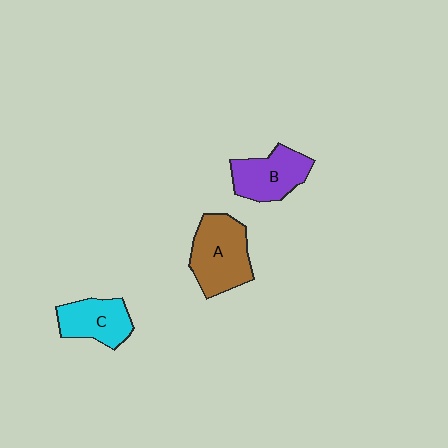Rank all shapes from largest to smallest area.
From largest to smallest: A (brown), B (purple), C (cyan).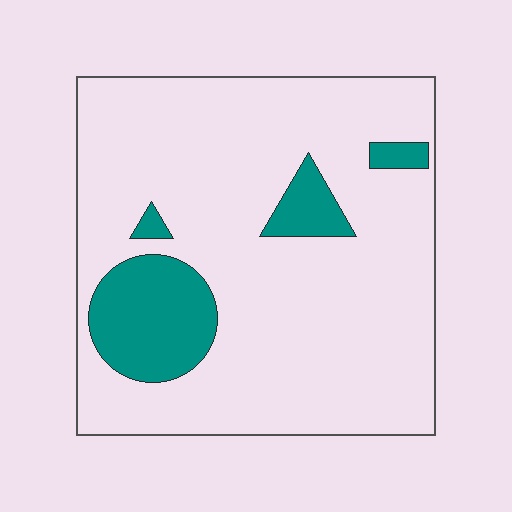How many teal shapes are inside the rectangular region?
4.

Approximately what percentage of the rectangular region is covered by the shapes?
Approximately 15%.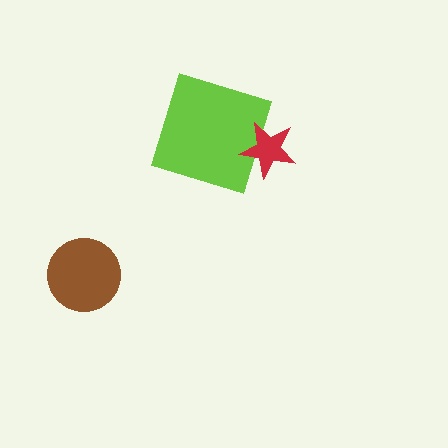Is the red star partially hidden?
No, no other shape covers it.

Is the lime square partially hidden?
Yes, it is partially covered by another shape.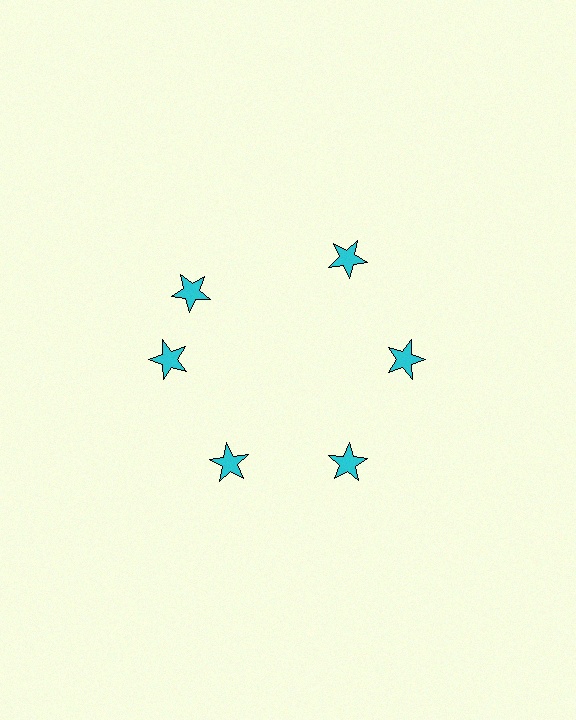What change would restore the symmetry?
The symmetry would be restored by rotating it back into even spacing with its neighbors so that all 6 stars sit at equal angles and equal distance from the center.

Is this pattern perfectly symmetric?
No. The 6 cyan stars are arranged in a ring, but one element near the 11 o'clock position is rotated out of alignment along the ring, breaking the 6-fold rotational symmetry.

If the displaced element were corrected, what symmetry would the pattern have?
It would have 6-fold rotational symmetry — the pattern would map onto itself every 60 degrees.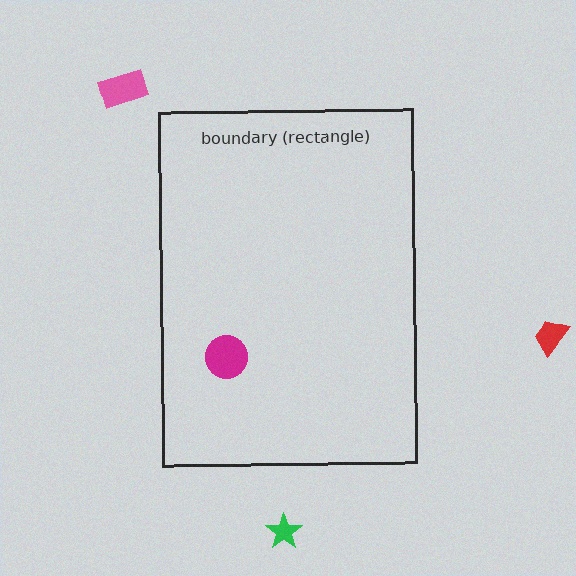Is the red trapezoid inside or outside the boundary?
Outside.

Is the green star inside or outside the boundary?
Outside.